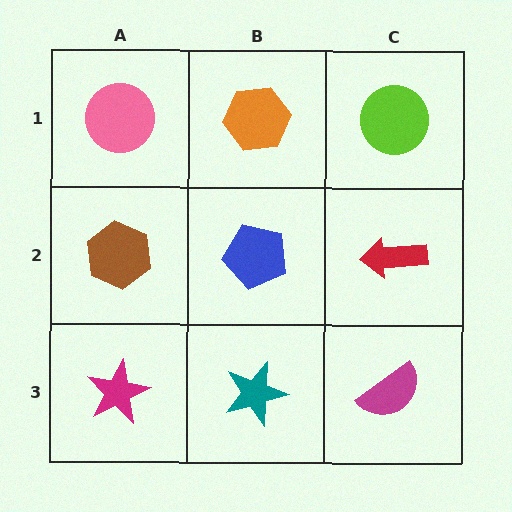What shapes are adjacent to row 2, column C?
A lime circle (row 1, column C), a magenta semicircle (row 3, column C), a blue pentagon (row 2, column B).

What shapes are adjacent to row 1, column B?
A blue pentagon (row 2, column B), a pink circle (row 1, column A), a lime circle (row 1, column C).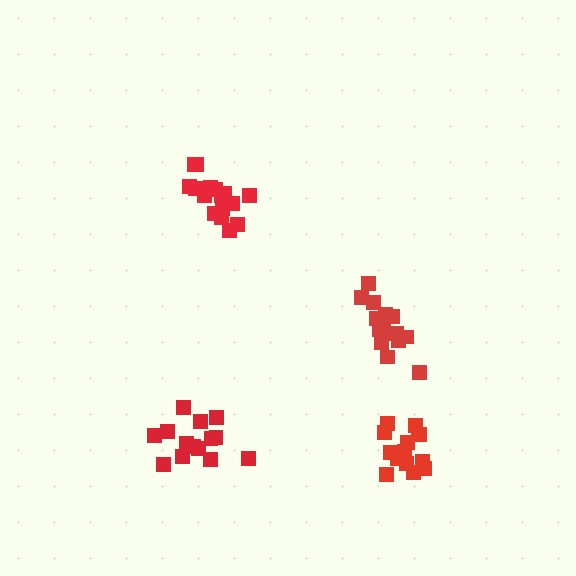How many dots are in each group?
Group 1: 14 dots, Group 2: 17 dots, Group 3: 14 dots, Group 4: 15 dots (60 total).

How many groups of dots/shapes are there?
There are 4 groups.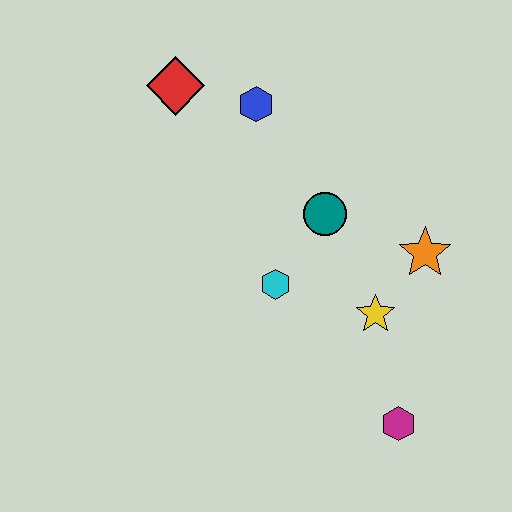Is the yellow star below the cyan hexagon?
Yes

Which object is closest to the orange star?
The yellow star is closest to the orange star.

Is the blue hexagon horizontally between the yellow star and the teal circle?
No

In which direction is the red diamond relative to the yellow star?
The red diamond is above the yellow star.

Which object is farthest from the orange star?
The red diamond is farthest from the orange star.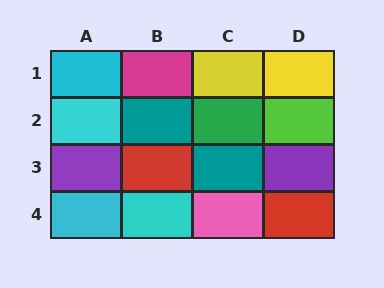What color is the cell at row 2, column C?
Green.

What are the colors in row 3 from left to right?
Purple, red, teal, purple.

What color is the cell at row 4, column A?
Cyan.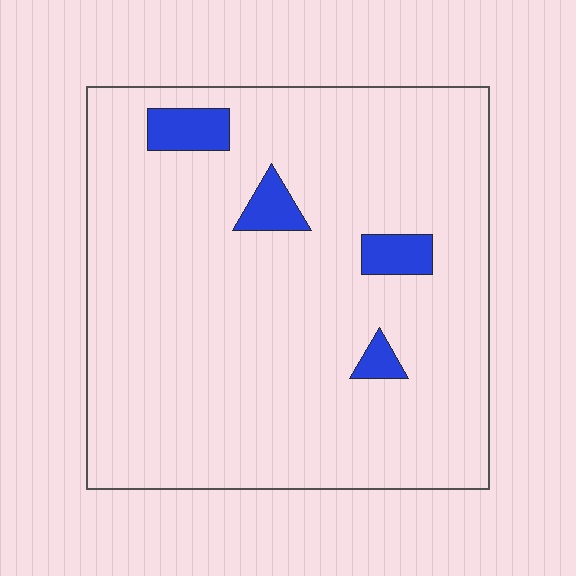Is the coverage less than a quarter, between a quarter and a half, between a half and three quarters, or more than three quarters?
Less than a quarter.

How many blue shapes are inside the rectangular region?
4.